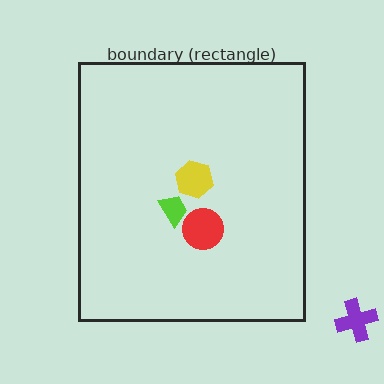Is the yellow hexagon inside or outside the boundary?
Inside.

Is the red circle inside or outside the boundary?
Inside.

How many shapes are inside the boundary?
3 inside, 1 outside.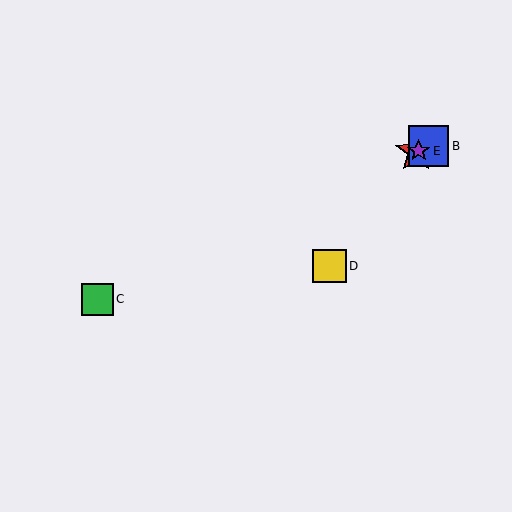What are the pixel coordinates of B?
Object B is at (428, 146).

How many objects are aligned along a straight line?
4 objects (A, B, C, E) are aligned along a straight line.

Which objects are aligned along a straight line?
Objects A, B, C, E are aligned along a straight line.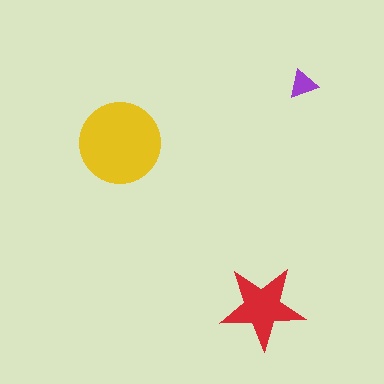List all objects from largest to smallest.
The yellow circle, the red star, the purple triangle.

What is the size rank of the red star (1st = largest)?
2nd.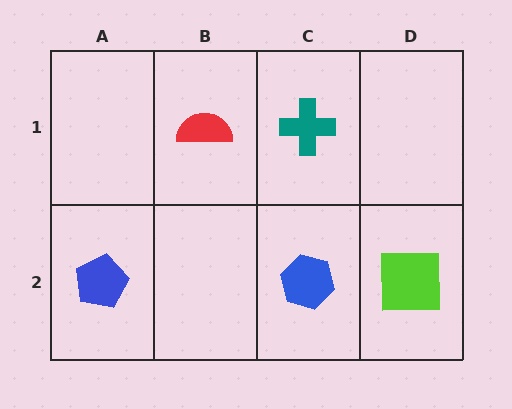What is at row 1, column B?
A red semicircle.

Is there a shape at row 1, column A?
No, that cell is empty.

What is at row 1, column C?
A teal cross.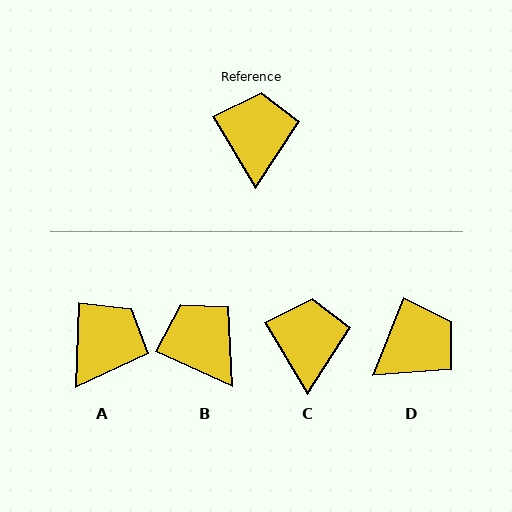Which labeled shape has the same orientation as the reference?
C.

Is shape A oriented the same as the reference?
No, it is off by about 32 degrees.